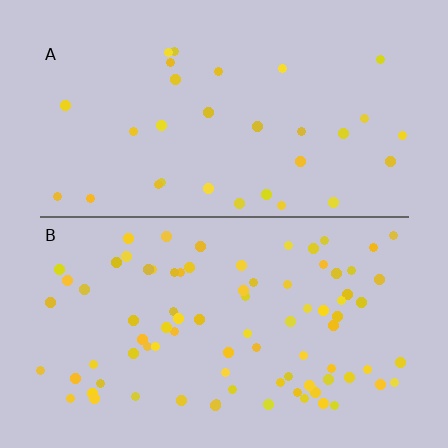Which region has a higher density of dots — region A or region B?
B (the bottom).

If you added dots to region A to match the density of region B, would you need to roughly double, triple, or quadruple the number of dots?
Approximately triple.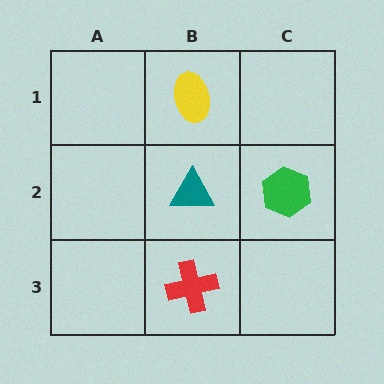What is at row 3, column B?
A red cross.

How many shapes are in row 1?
1 shape.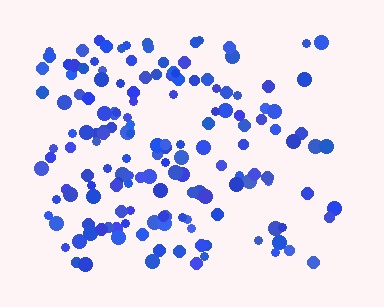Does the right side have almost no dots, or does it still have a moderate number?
Still a moderate number, just noticeably fewer than the left.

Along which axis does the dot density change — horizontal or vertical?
Horizontal.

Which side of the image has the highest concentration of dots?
The left.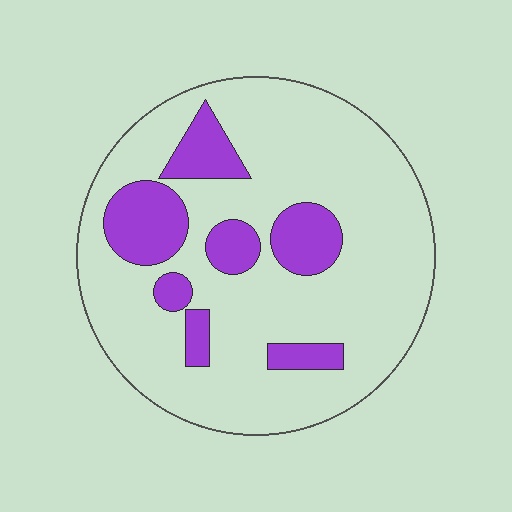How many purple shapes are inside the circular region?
7.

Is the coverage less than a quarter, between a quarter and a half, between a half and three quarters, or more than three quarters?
Less than a quarter.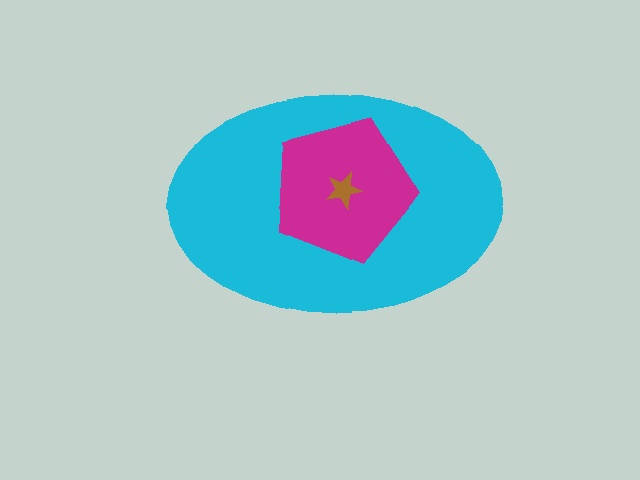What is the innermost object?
The brown star.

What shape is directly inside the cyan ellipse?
The magenta pentagon.